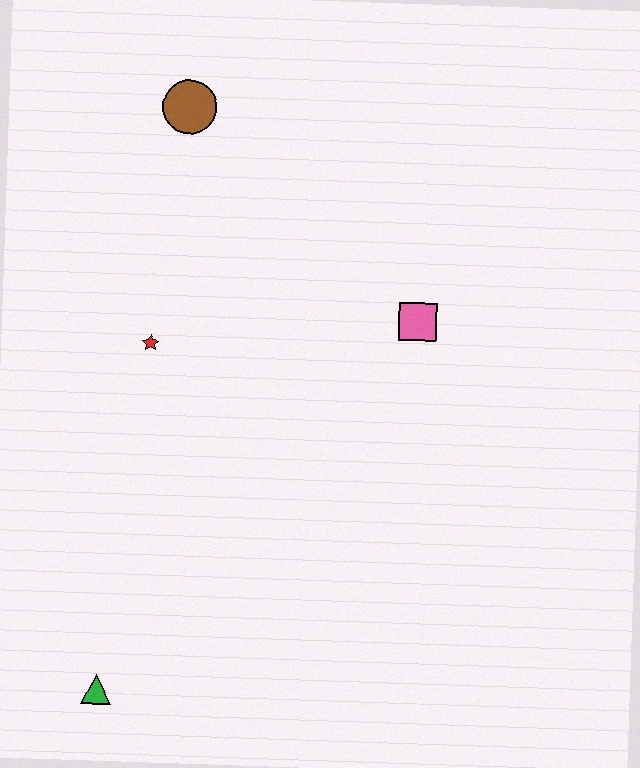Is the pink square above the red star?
Yes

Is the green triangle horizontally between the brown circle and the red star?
No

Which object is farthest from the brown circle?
The green triangle is farthest from the brown circle.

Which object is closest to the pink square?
The red star is closest to the pink square.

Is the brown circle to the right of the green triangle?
Yes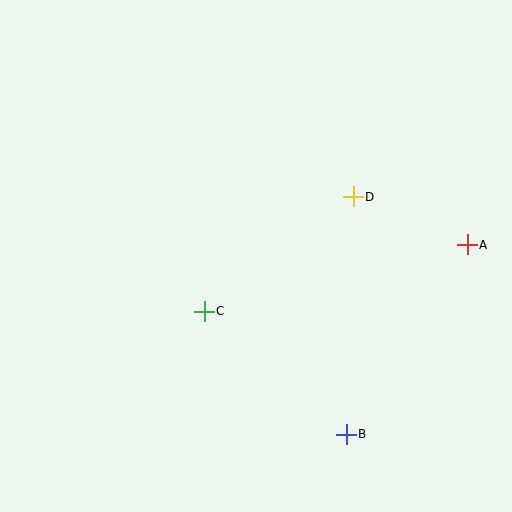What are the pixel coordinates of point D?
Point D is at (353, 197).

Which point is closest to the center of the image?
Point C at (204, 311) is closest to the center.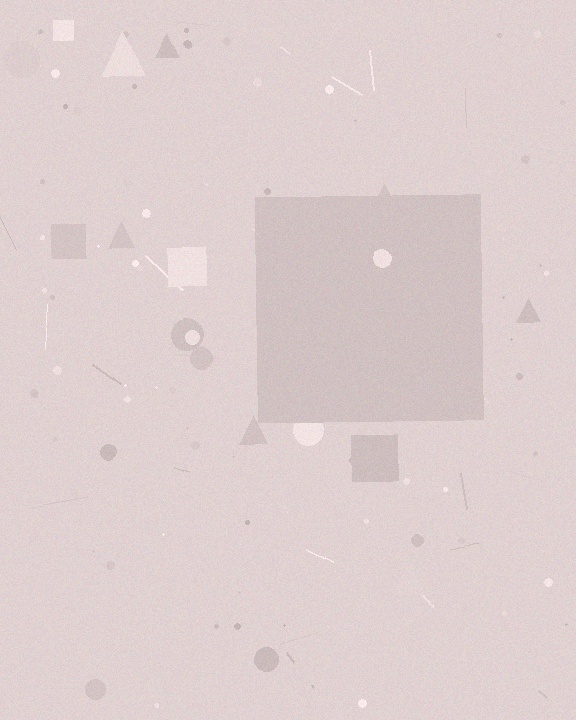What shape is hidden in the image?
A square is hidden in the image.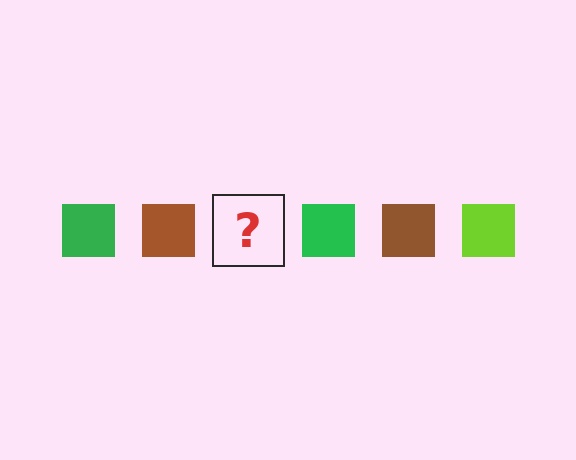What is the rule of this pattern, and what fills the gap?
The rule is that the pattern cycles through green, brown, lime squares. The gap should be filled with a lime square.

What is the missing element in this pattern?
The missing element is a lime square.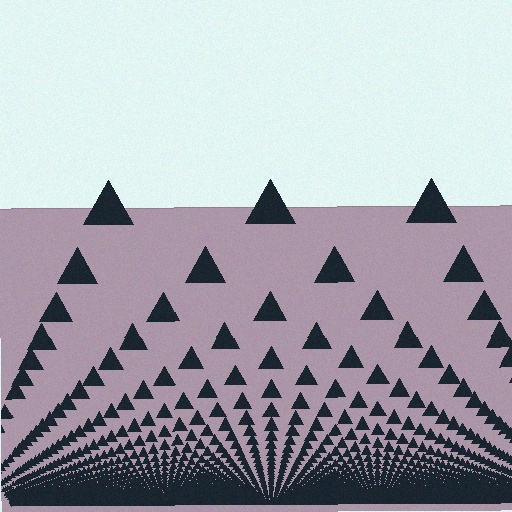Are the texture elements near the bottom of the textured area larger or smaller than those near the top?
Smaller. The gradient is inverted — elements near the bottom are smaller and denser.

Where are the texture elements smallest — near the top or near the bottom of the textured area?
Near the bottom.